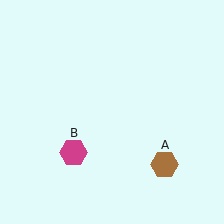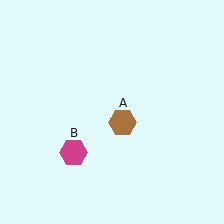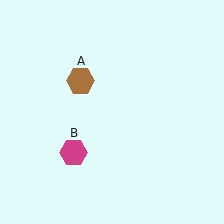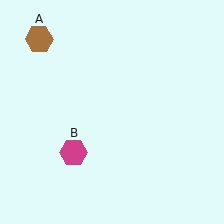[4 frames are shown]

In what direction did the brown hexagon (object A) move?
The brown hexagon (object A) moved up and to the left.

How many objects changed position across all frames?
1 object changed position: brown hexagon (object A).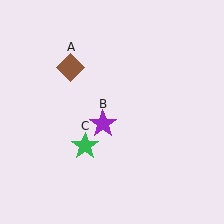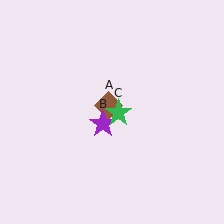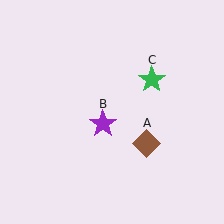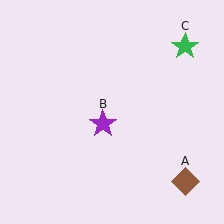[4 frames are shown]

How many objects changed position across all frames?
2 objects changed position: brown diamond (object A), green star (object C).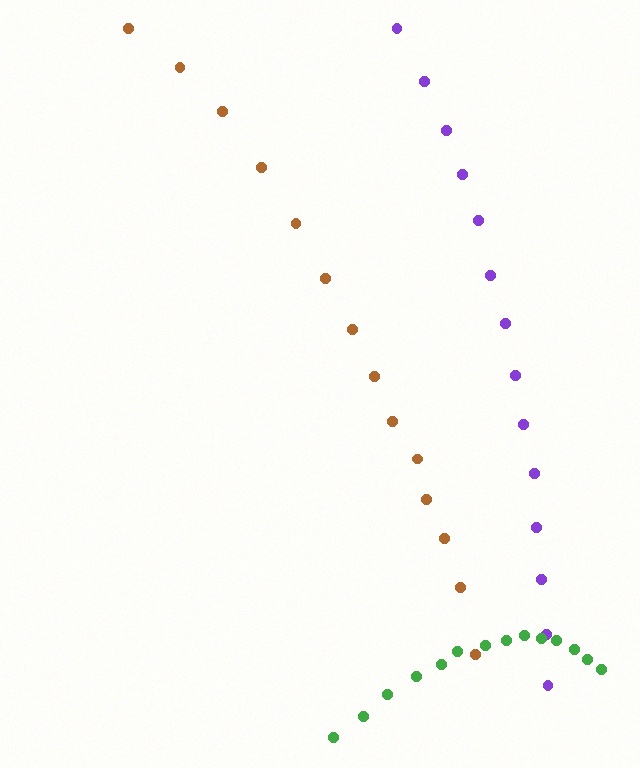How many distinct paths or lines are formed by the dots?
There are 3 distinct paths.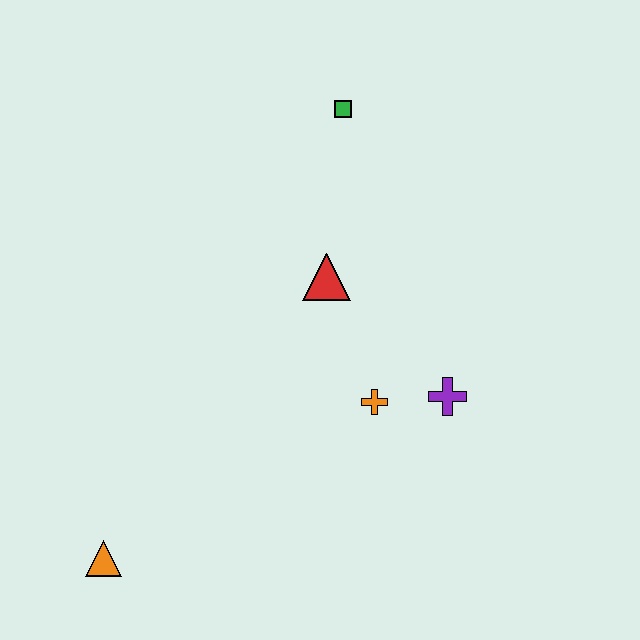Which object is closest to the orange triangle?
The orange cross is closest to the orange triangle.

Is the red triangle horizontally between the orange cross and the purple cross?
No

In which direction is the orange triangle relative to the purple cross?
The orange triangle is to the left of the purple cross.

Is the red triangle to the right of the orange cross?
No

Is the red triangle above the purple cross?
Yes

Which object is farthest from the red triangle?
The orange triangle is farthest from the red triangle.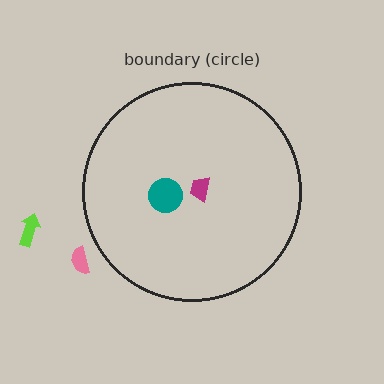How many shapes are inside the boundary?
2 inside, 2 outside.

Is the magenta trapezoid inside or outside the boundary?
Inside.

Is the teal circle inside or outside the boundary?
Inside.